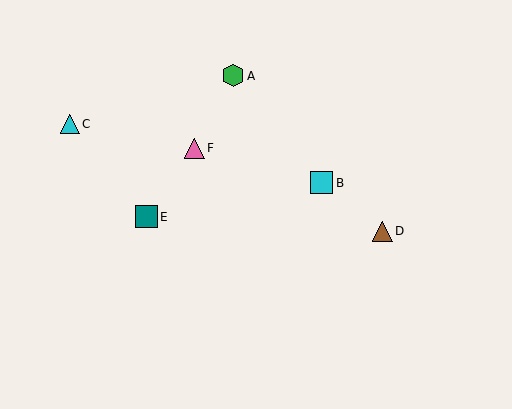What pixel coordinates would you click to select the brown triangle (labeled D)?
Click at (382, 231) to select the brown triangle D.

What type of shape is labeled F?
Shape F is a pink triangle.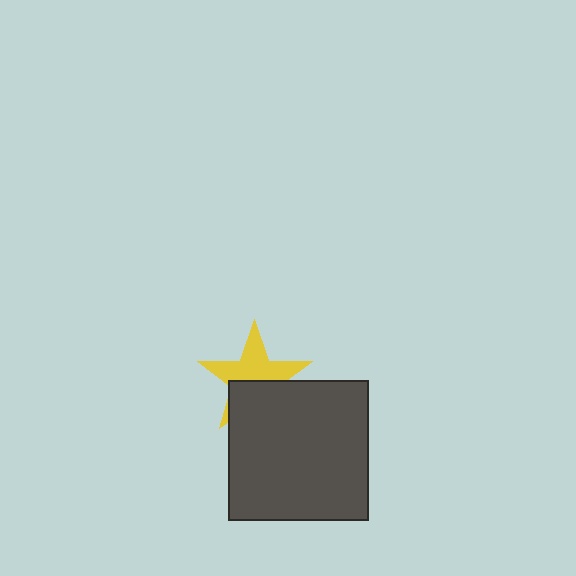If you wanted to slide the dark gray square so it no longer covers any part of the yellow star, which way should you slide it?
Slide it down — that is the most direct way to separate the two shapes.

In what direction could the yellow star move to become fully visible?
The yellow star could move up. That would shift it out from behind the dark gray square entirely.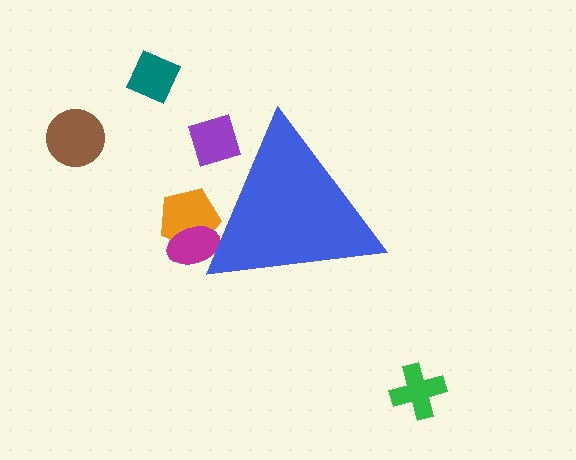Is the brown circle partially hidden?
No, the brown circle is fully visible.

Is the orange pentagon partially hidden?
Yes, the orange pentagon is partially hidden behind the blue triangle.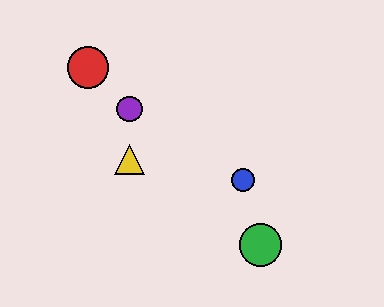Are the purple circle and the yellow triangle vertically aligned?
Yes, both are at x≈129.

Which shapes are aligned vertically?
The yellow triangle, the purple circle are aligned vertically.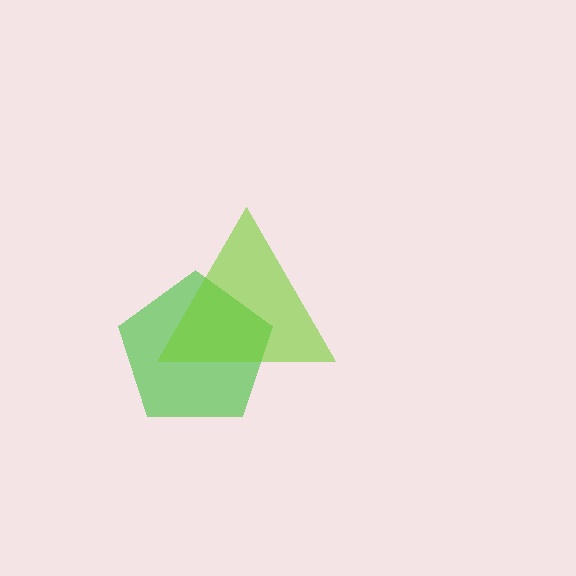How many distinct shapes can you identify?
There are 2 distinct shapes: a green pentagon, a lime triangle.